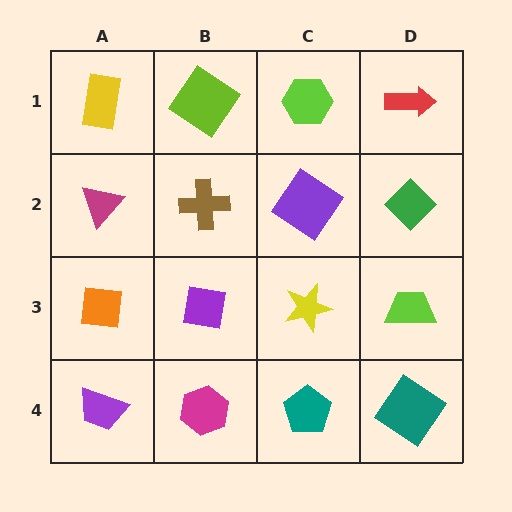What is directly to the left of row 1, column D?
A lime hexagon.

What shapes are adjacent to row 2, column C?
A lime hexagon (row 1, column C), a yellow star (row 3, column C), a brown cross (row 2, column B), a green diamond (row 2, column D).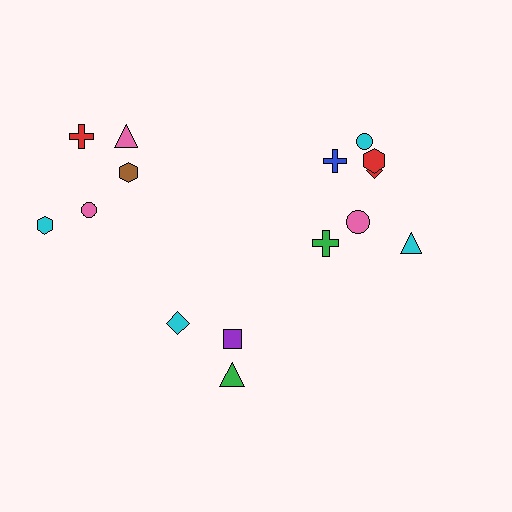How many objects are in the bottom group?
There are 3 objects.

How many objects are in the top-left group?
There are 5 objects.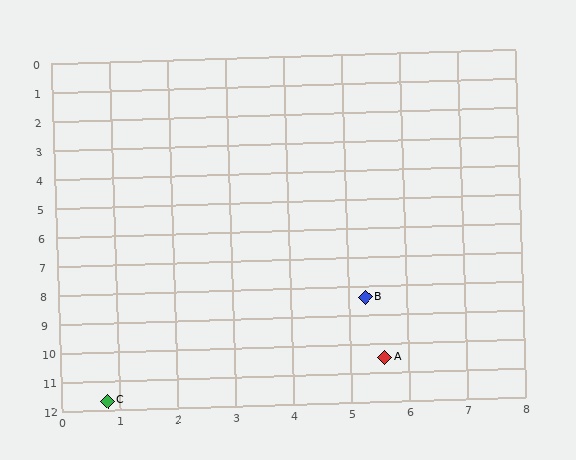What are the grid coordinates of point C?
Point C is at approximately (0.8, 11.7).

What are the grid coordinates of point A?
Point A is at approximately (5.6, 10.5).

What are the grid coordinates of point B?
Point B is at approximately (5.3, 8.4).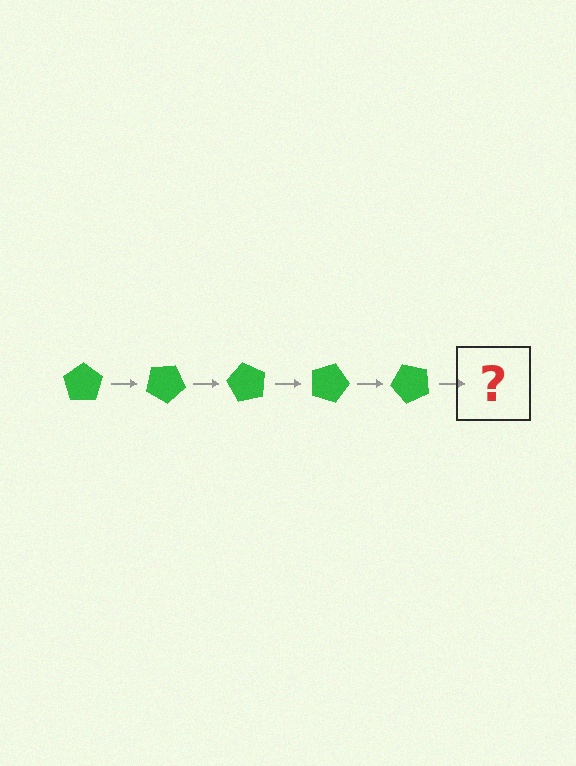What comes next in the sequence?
The next element should be a green pentagon rotated 150 degrees.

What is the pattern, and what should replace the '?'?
The pattern is that the pentagon rotates 30 degrees each step. The '?' should be a green pentagon rotated 150 degrees.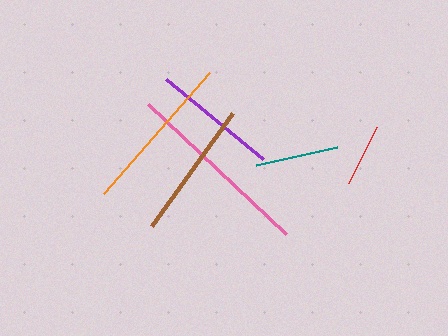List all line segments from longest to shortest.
From longest to shortest: pink, orange, brown, purple, teal, red.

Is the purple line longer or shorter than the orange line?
The orange line is longer than the purple line.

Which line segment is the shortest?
The red line is the shortest at approximately 62 pixels.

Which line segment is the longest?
The pink line is the longest at approximately 190 pixels.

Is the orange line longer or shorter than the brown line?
The orange line is longer than the brown line.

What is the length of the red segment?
The red segment is approximately 62 pixels long.